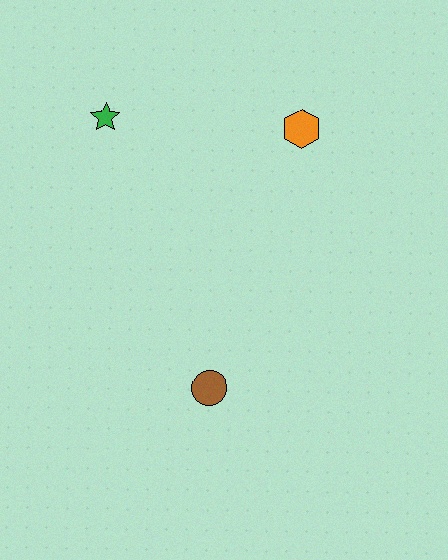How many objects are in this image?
There are 3 objects.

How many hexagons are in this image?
There is 1 hexagon.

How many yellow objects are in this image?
There are no yellow objects.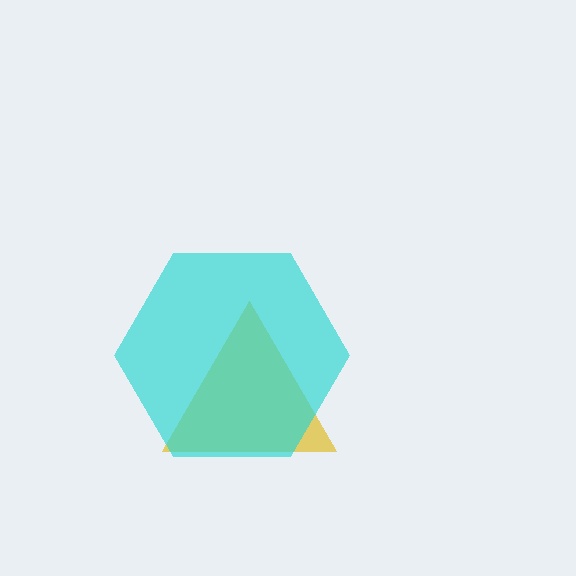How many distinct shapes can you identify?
There are 2 distinct shapes: a yellow triangle, a cyan hexagon.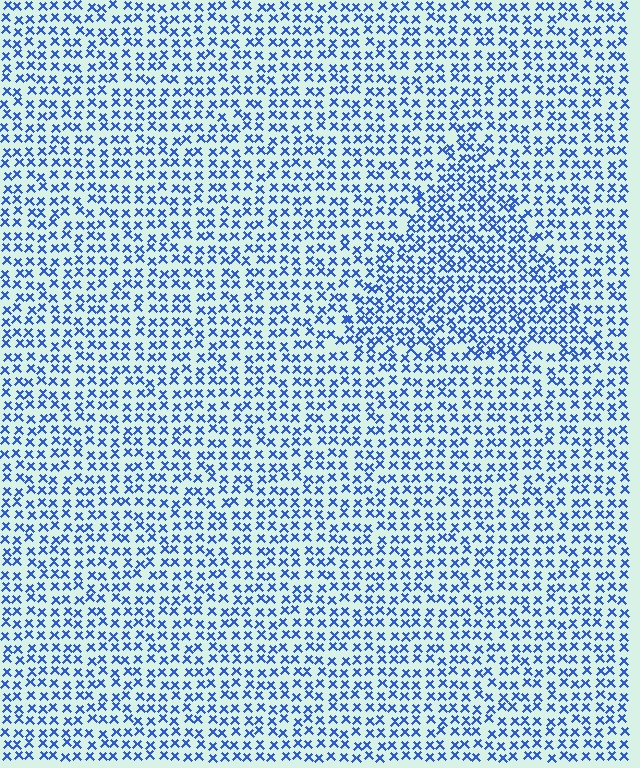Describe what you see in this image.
The image contains small blue elements arranged at two different densities. A triangle-shaped region is visible where the elements are more densely packed than the surrounding area.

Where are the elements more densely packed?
The elements are more densely packed inside the triangle boundary.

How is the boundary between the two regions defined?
The boundary is defined by a change in element density (approximately 1.4x ratio). All elements are the same color, size, and shape.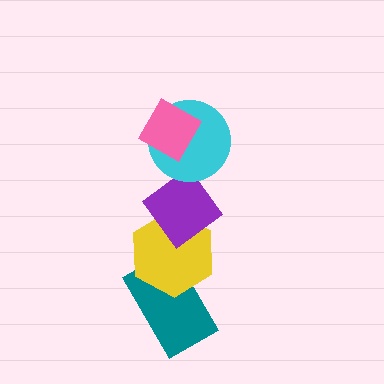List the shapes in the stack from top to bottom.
From top to bottom: the pink diamond, the cyan circle, the purple diamond, the yellow hexagon, the teal rectangle.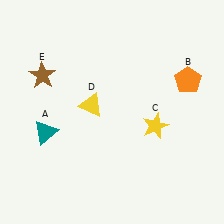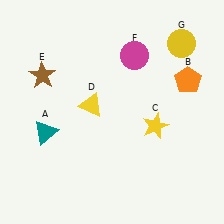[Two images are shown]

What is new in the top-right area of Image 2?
A yellow circle (G) was added in the top-right area of Image 2.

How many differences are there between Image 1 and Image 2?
There are 2 differences between the two images.